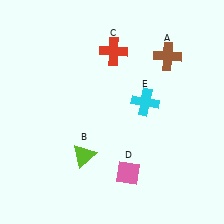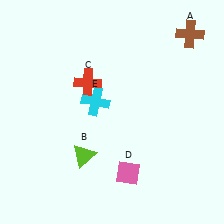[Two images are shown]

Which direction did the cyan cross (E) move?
The cyan cross (E) moved left.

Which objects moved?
The objects that moved are: the brown cross (A), the red cross (C), the cyan cross (E).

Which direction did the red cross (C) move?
The red cross (C) moved down.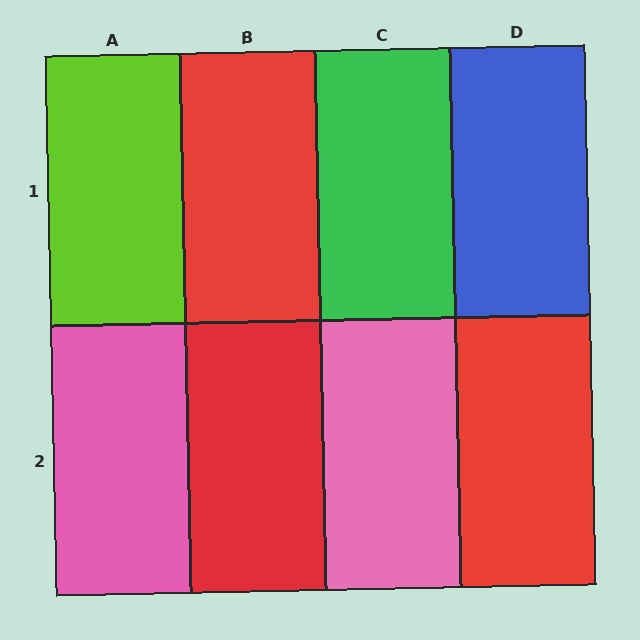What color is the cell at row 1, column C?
Green.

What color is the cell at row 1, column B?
Red.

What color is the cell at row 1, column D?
Blue.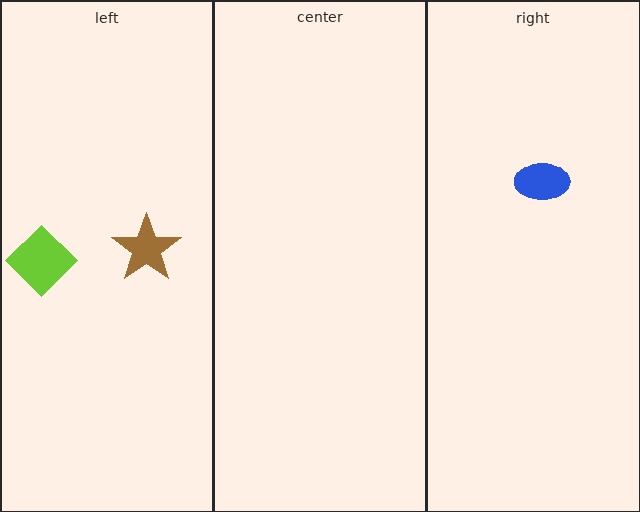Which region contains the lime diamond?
The left region.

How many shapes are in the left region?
2.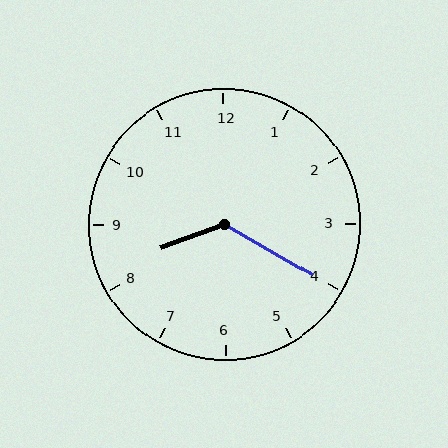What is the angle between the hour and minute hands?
Approximately 130 degrees.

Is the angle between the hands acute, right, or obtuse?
It is obtuse.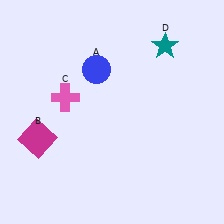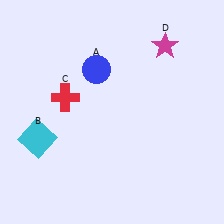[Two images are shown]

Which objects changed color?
B changed from magenta to cyan. C changed from pink to red. D changed from teal to magenta.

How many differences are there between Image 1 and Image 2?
There are 3 differences between the two images.